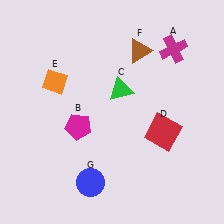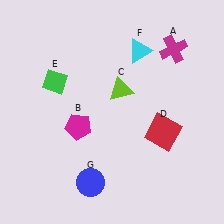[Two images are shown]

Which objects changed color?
C changed from green to lime. E changed from orange to green. F changed from brown to cyan.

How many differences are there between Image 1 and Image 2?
There are 3 differences between the two images.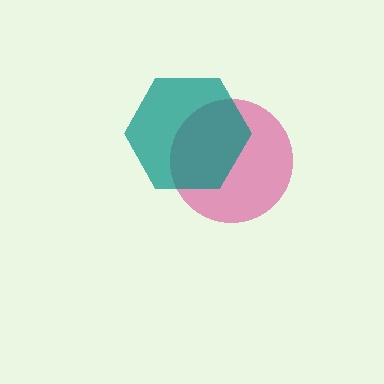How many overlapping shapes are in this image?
There are 2 overlapping shapes in the image.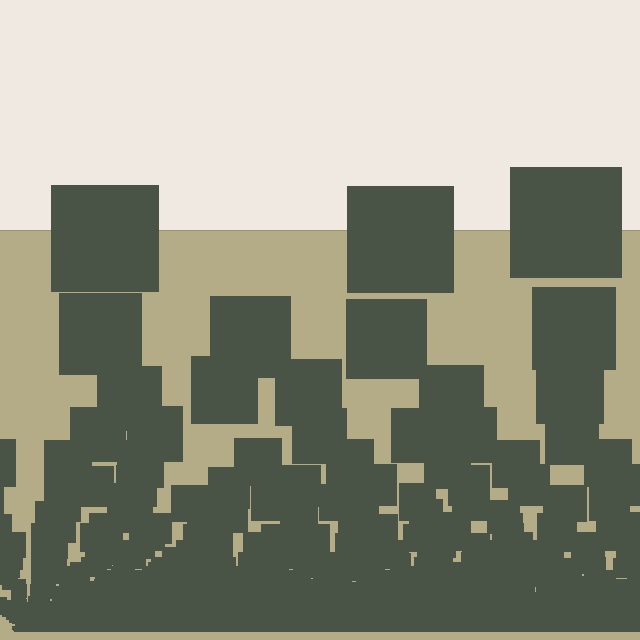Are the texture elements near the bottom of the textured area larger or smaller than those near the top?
Smaller. The gradient is inverted — elements near the bottom are smaller and denser.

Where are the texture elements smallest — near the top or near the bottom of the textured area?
Near the bottom.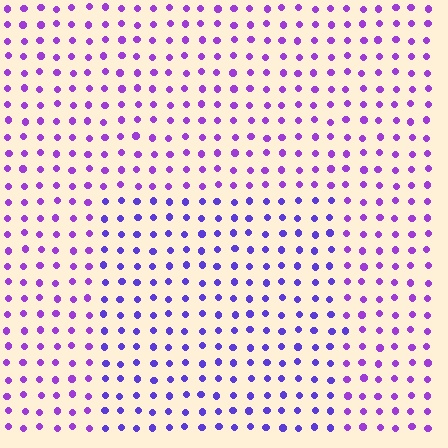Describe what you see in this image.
The image is filled with small purple elements in a uniform arrangement. A rectangle-shaped region is visible where the elements are tinted to a slightly different hue, forming a subtle color boundary.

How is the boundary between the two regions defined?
The boundary is defined purely by a slight shift in hue (about 27 degrees). Spacing, size, and orientation are identical on both sides.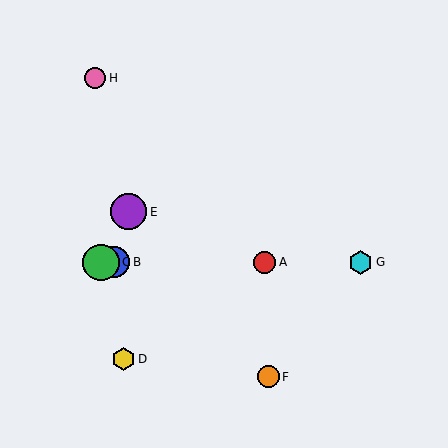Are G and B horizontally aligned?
Yes, both are at y≈262.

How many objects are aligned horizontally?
4 objects (A, B, C, G) are aligned horizontally.